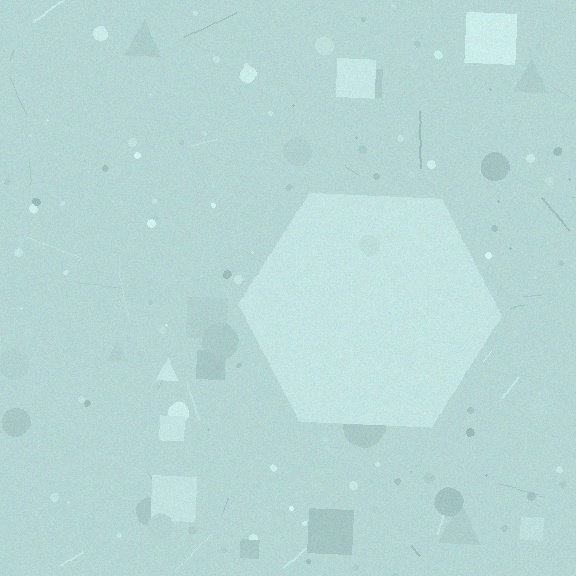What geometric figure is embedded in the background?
A hexagon is embedded in the background.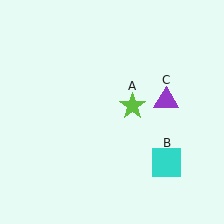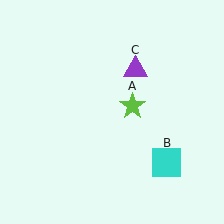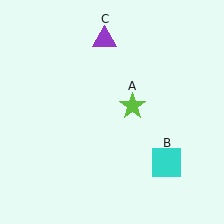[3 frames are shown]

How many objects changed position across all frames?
1 object changed position: purple triangle (object C).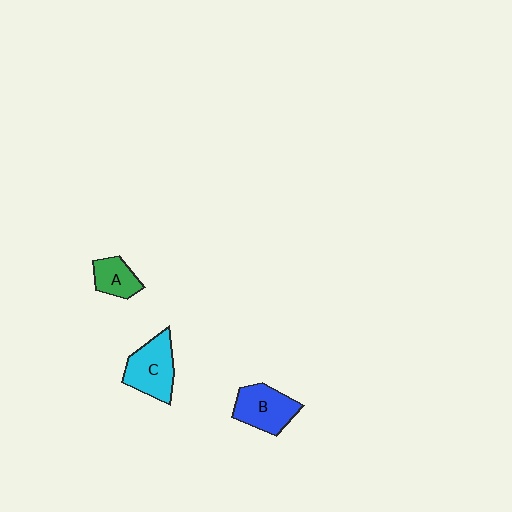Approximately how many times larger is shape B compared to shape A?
Approximately 1.6 times.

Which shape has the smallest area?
Shape A (green).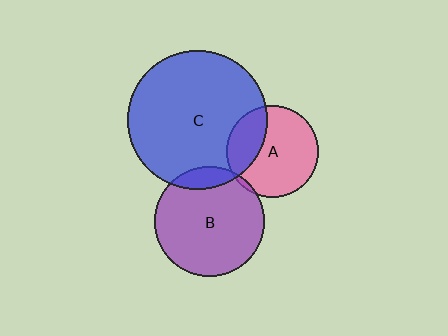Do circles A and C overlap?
Yes.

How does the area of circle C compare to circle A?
Approximately 2.3 times.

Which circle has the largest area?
Circle C (blue).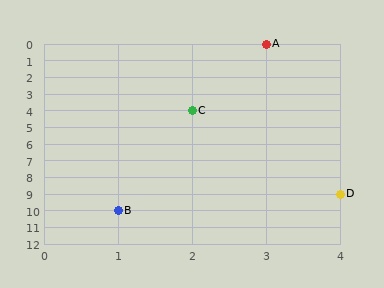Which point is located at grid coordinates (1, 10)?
Point B is at (1, 10).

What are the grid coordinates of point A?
Point A is at grid coordinates (3, 0).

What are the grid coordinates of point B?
Point B is at grid coordinates (1, 10).